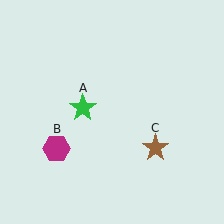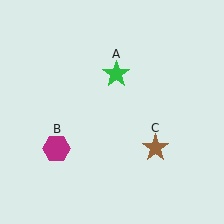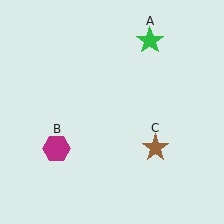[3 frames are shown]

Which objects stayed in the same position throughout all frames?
Magenta hexagon (object B) and brown star (object C) remained stationary.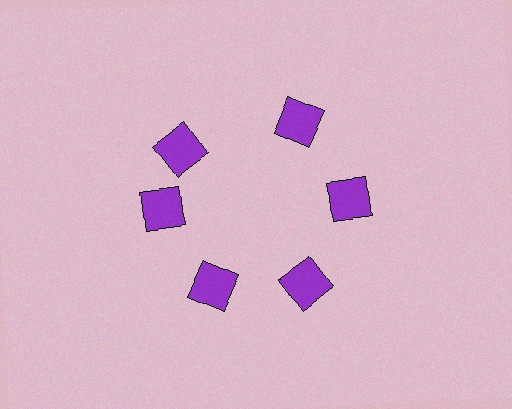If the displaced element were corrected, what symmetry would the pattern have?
It would have 6-fold rotational symmetry — the pattern would map onto itself every 60 degrees.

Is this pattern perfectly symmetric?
No. The 6 purple squares are arranged in a ring, but one element near the 11 o'clock position is rotated out of alignment along the ring, breaking the 6-fold rotational symmetry.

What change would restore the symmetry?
The symmetry would be restored by rotating it back into even spacing with its neighbors so that all 6 squares sit at equal angles and equal distance from the center.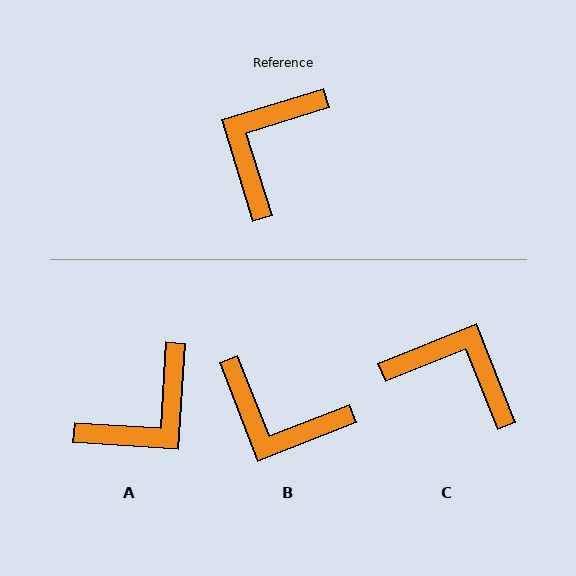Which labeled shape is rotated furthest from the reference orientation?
A, about 159 degrees away.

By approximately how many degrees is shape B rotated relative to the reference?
Approximately 94 degrees counter-clockwise.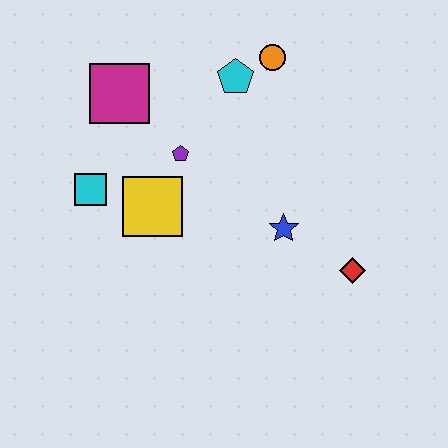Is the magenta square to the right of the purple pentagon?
No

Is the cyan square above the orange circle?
No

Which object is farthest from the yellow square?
The red diamond is farthest from the yellow square.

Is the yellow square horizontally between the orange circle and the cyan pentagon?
No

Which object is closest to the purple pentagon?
The yellow square is closest to the purple pentagon.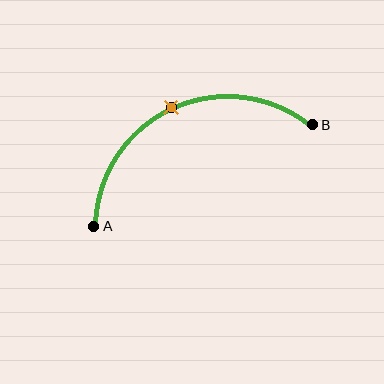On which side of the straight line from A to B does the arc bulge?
The arc bulges above the straight line connecting A and B.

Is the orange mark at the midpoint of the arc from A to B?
Yes. The orange mark lies on the arc at equal arc-length from both A and B — it is the arc midpoint.